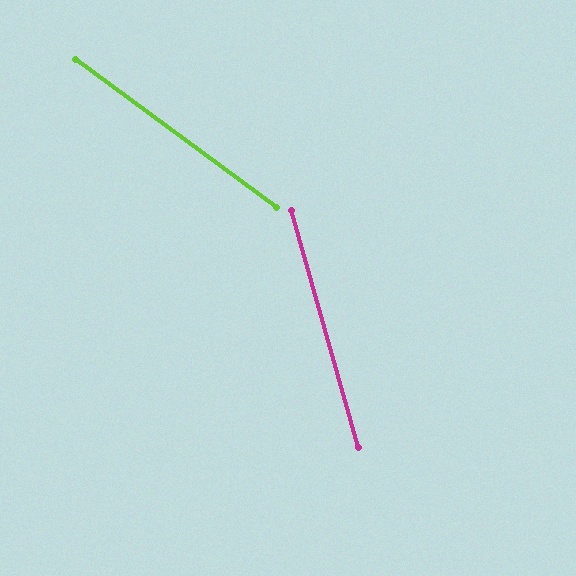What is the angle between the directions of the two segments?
Approximately 38 degrees.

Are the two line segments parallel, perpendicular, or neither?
Neither parallel nor perpendicular — they differ by about 38°.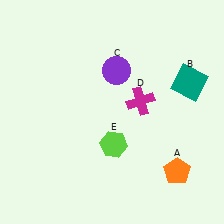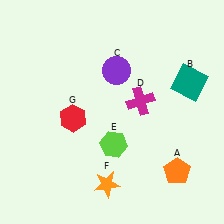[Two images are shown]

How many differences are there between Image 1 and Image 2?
There are 2 differences between the two images.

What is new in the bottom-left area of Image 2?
A red hexagon (G) was added in the bottom-left area of Image 2.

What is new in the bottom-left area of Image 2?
An orange star (F) was added in the bottom-left area of Image 2.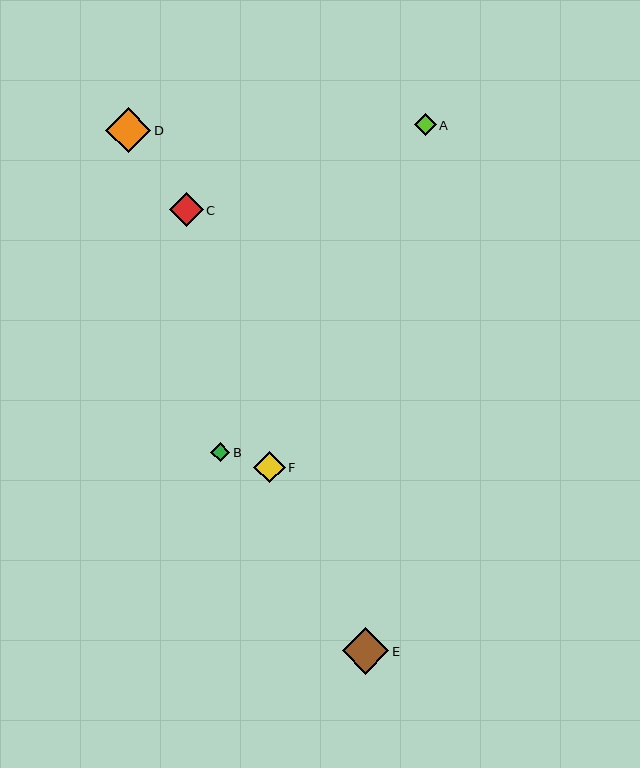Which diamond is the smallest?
Diamond B is the smallest with a size of approximately 19 pixels.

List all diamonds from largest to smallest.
From largest to smallest: E, D, C, F, A, B.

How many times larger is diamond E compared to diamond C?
Diamond E is approximately 1.4 times the size of diamond C.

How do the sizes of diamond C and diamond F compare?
Diamond C and diamond F are approximately the same size.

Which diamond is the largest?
Diamond E is the largest with a size of approximately 46 pixels.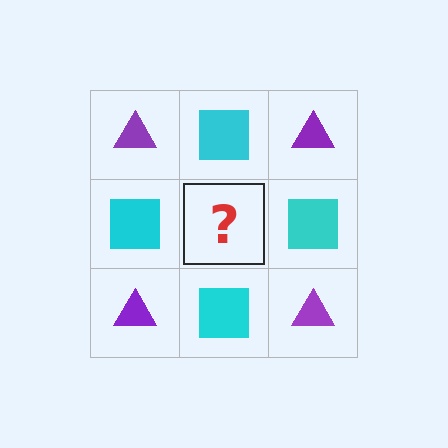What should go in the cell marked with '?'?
The missing cell should contain a purple triangle.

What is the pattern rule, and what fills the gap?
The rule is that it alternates purple triangle and cyan square in a checkerboard pattern. The gap should be filled with a purple triangle.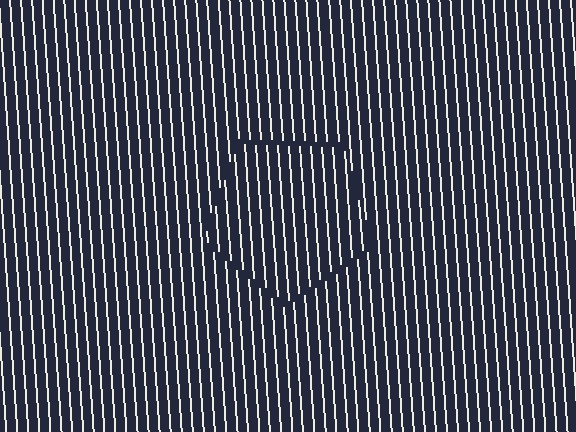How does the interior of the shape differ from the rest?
The interior of the shape contains the same grating, shifted by half a period — the contour is defined by the phase discontinuity where line-ends from the inner and outer gratings abut.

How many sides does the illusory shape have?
5 sides — the line-ends trace a pentagon.